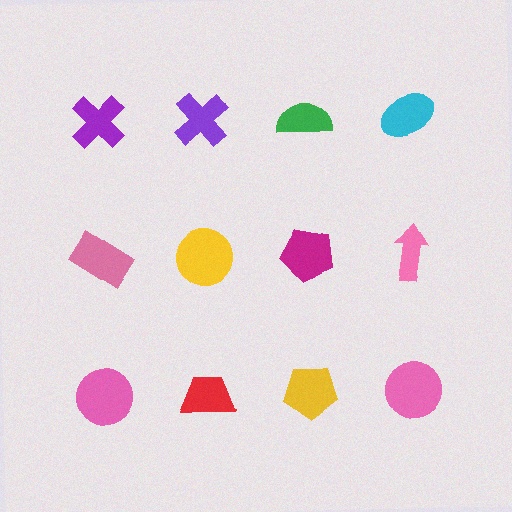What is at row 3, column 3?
A yellow pentagon.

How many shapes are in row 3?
4 shapes.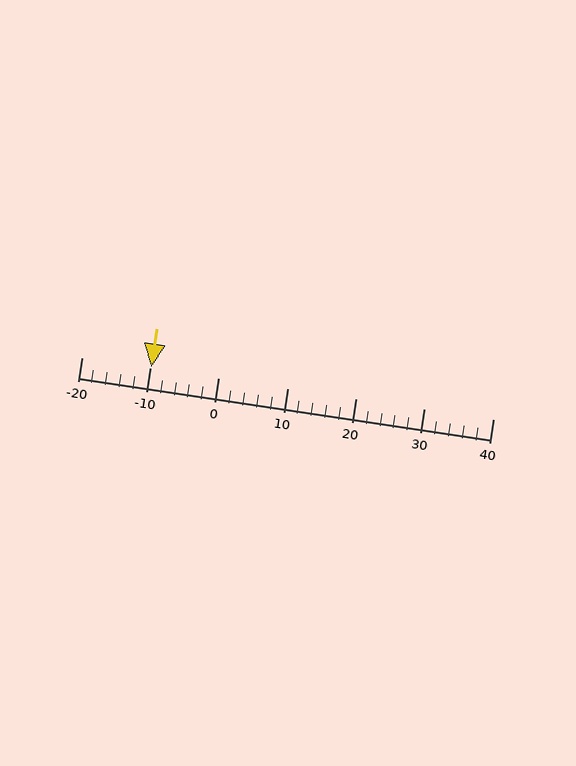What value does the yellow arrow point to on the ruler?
The yellow arrow points to approximately -10.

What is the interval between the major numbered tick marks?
The major tick marks are spaced 10 units apart.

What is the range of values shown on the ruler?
The ruler shows values from -20 to 40.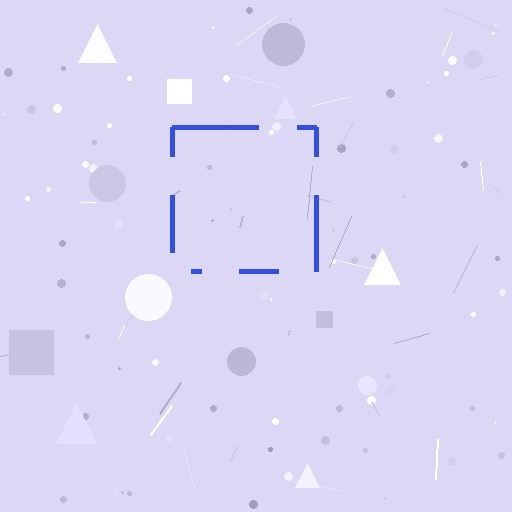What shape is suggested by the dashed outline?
The dashed outline suggests a square.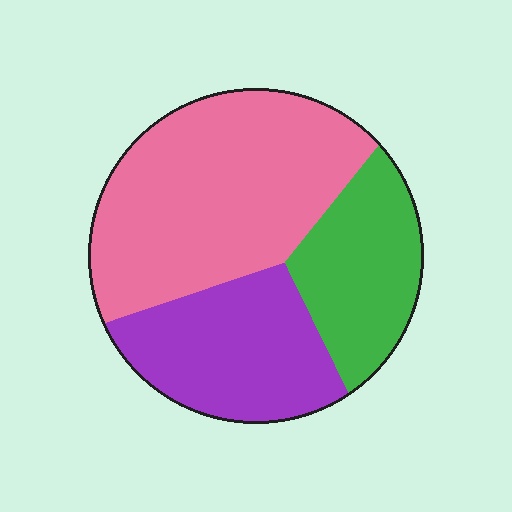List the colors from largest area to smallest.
From largest to smallest: pink, purple, green.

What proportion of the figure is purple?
Purple takes up about one quarter (1/4) of the figure.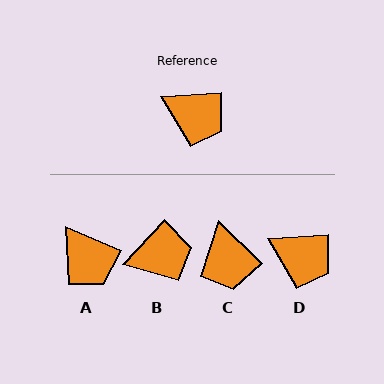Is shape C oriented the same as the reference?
No, it is off by about 47 degrees.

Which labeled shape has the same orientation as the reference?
D.